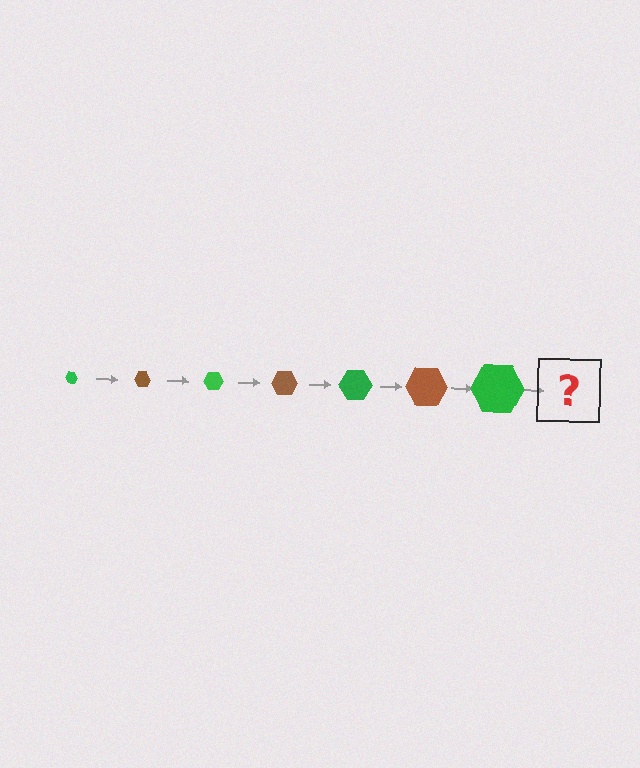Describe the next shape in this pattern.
It should be a brown hexagon, larger than the previous one.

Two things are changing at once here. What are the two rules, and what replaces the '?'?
The two rules are that the hexagon grows larger each step and the color cycles through green and brown. The '?' should be a brown hexagon, larger than the previous one.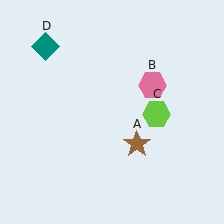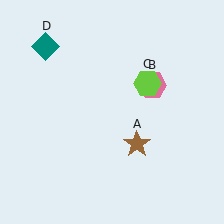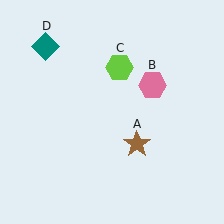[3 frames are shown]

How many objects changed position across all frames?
1 object changed position: lime hexagon (object C).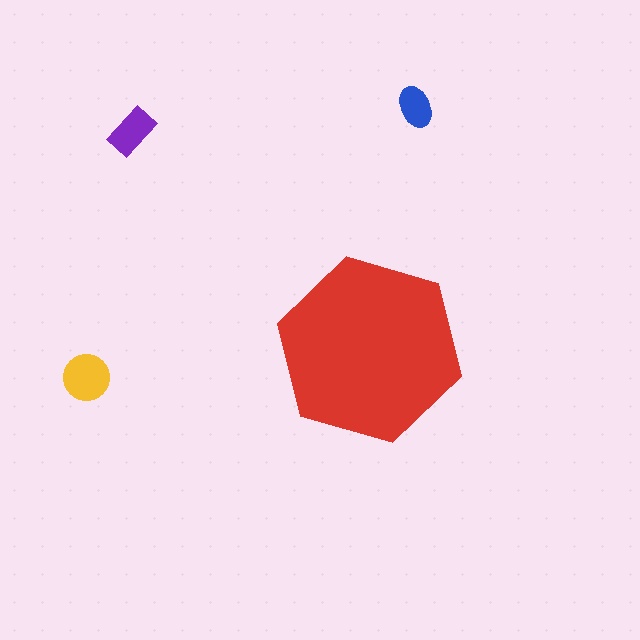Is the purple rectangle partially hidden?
No, the purple rectangle is fully visible.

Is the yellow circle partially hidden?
No, the yellow circle is fully visible.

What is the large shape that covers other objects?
A red hexagon.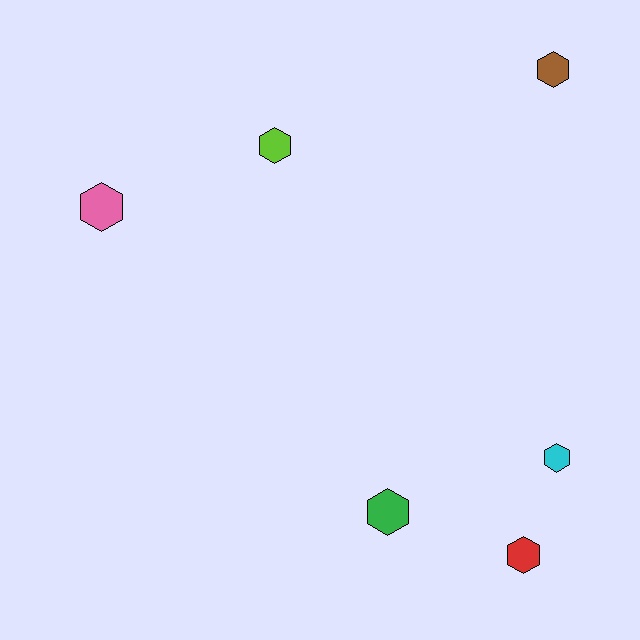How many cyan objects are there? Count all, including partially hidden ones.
There is 1 cyan object.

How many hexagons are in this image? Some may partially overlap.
There are 6 hexagons.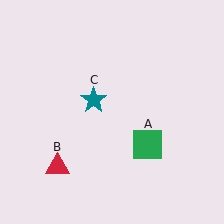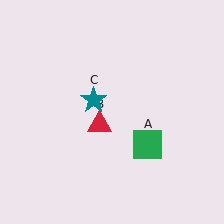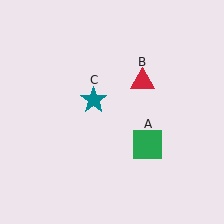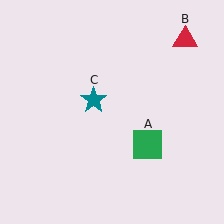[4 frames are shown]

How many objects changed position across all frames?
1 object changed position: red triangle (object B).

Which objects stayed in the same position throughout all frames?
Green square (object A) and teal star (object C) remained stationary.